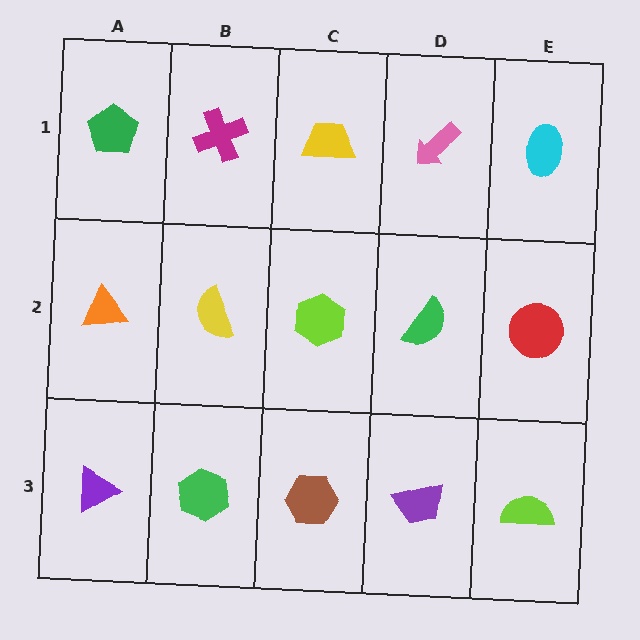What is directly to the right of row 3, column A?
A green hexagon.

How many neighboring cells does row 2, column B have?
4.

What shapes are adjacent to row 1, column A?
An orange triangle (row 2, column A), a magenta cross (row 1, column B).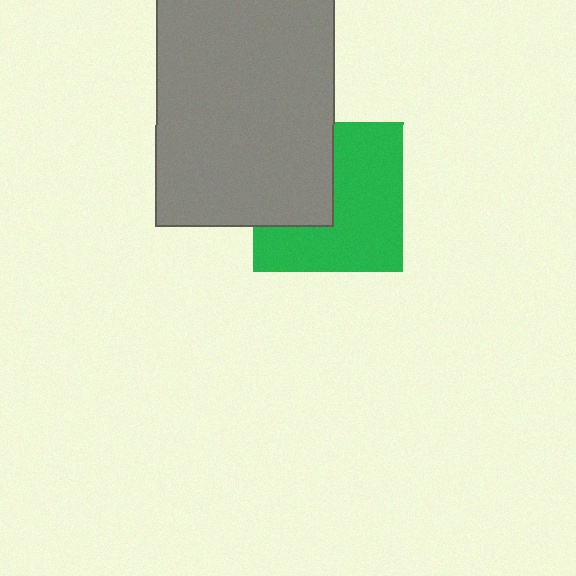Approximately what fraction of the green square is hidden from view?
Roughly 38% of the green square is hidden behind the gray rectangle.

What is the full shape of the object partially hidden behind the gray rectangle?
The partially hidden object is a green square.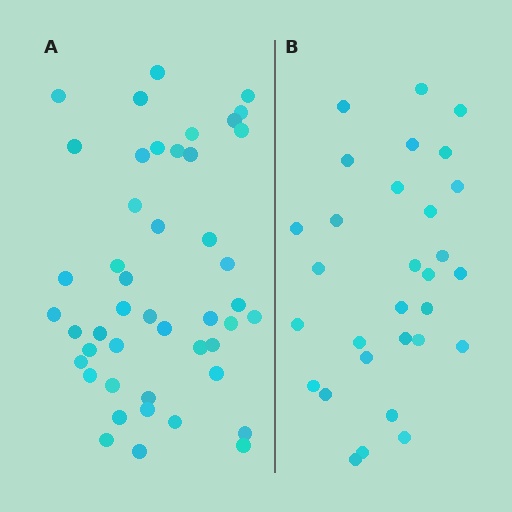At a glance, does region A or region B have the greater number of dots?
Region A (the left region) has more dots.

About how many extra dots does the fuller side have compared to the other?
Region A has approximately 15 more dots than region B.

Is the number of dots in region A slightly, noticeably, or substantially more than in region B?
Region A has substantially more. The ratio is roughly 1.5 to 1.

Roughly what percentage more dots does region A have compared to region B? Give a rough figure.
About 55% more.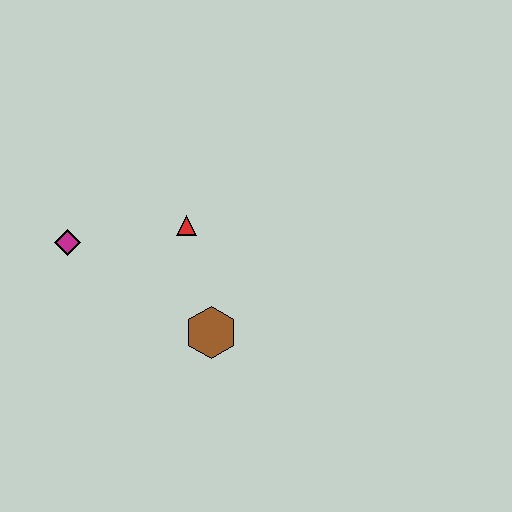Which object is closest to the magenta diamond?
The red triangle is closest to the magenta diamond.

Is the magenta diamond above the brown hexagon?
Yes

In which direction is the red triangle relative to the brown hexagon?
The red triangle is above the brown hexagon.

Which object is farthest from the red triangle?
The magenta diamond is farthest from the red triangle.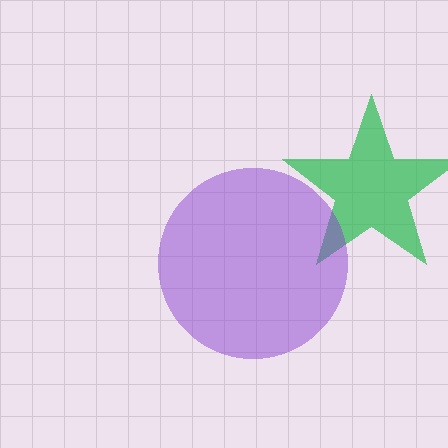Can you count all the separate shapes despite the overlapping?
Yes, there are 2 separate shapes.